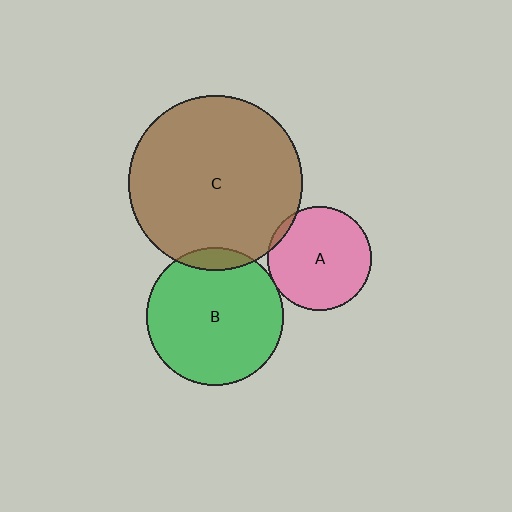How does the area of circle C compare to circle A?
Approximately 2.8 times.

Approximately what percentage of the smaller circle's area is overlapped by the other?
Approximately 5%.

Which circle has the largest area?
Circle C (brown).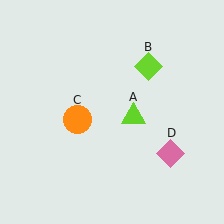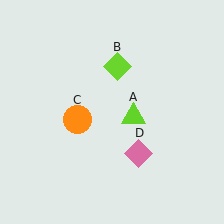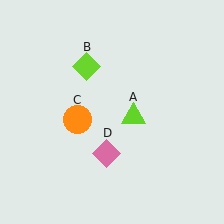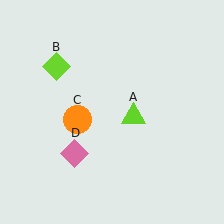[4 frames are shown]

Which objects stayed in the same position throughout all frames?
Lime triangle (object A) and orange circle (object C) remained stationary.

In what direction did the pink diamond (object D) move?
The pink diamond (object D) moved left.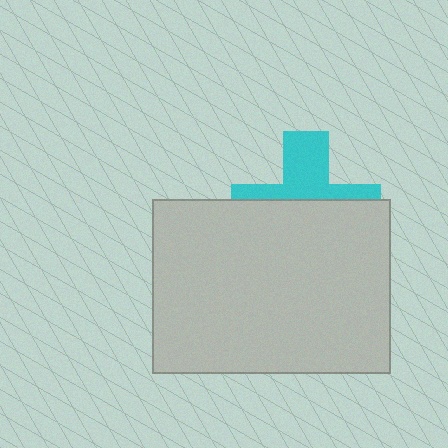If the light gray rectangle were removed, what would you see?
You would see the complete cyan cross.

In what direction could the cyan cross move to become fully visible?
The cyan cross could move up. That would shift it out from behind the light gray rectangle entirely.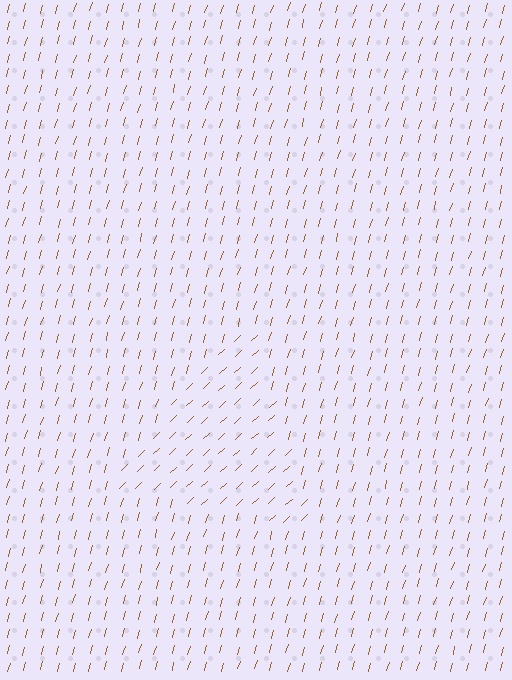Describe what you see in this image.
The image is filled with small brown line segments. A triangle region in the image has lines oriented differently from the surrounding lines, creating a visible texture boundary.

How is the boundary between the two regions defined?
The boundary is defined purely by a change in line orientation (approximately 31 degrees difference). All lines are the same color and thickness.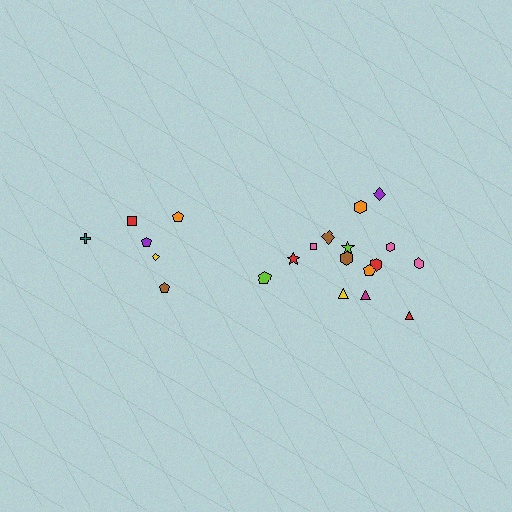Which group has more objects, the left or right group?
The right group.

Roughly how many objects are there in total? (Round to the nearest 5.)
Roughly 20 objects in total.